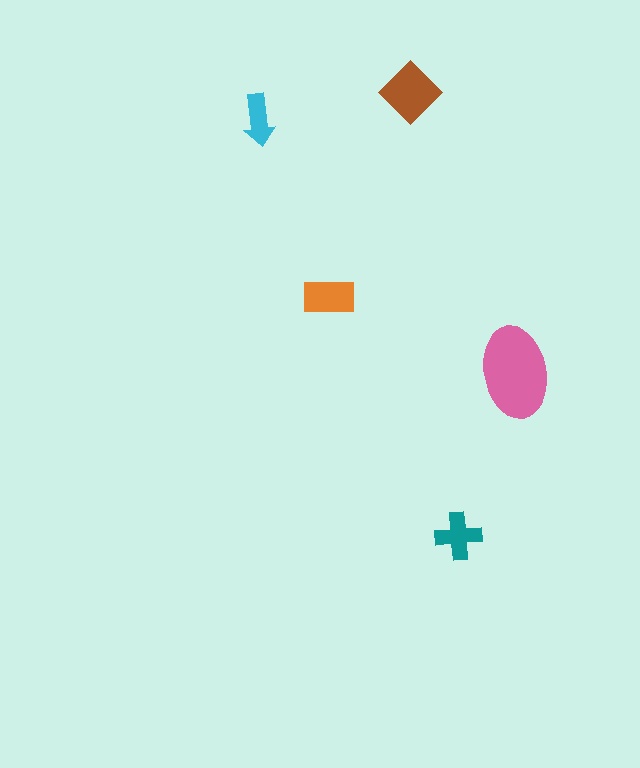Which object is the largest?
The pink ellipse.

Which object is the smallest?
The cyan arrow.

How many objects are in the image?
There are 5 objects in the image.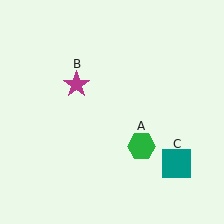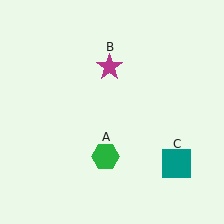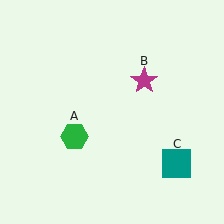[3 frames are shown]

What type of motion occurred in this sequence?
The green hexagon (object A), magenta star (object B) rotated clockwise around the center of the scene.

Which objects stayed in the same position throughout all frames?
Teal square (object C) remained stationary.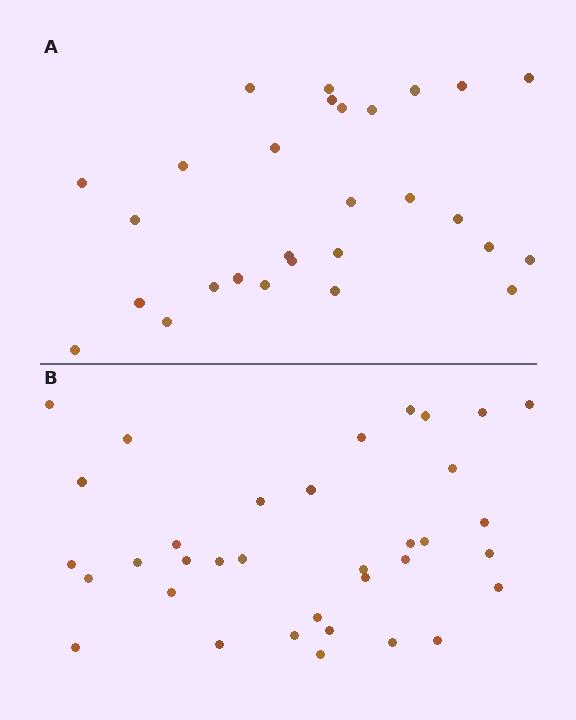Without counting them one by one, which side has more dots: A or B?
Region B (the bottom region) has more dots.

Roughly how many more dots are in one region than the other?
Region B has roughly 8 or so more dots than region A.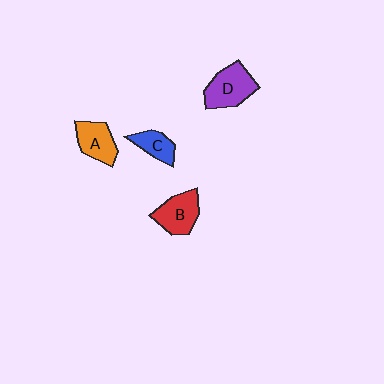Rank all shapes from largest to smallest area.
From largest to smallest: D (purple), B (red), A (orange), C (blue).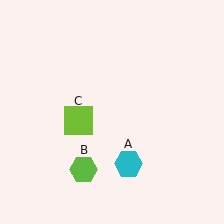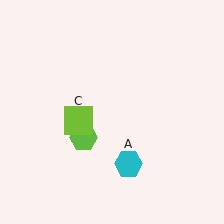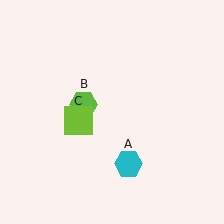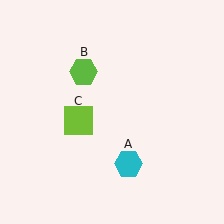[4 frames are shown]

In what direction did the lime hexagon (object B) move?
The lime hexagon (object B) moved up.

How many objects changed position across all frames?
1 object changed position: lime hexagon (object B).